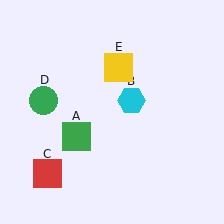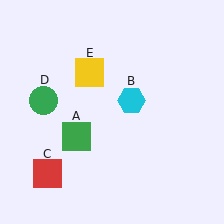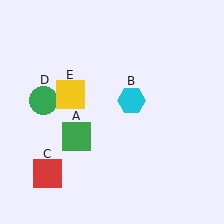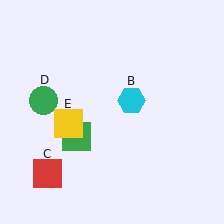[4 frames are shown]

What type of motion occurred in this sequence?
The yellow square (object E) rotated counterclockwise around the center of the scene.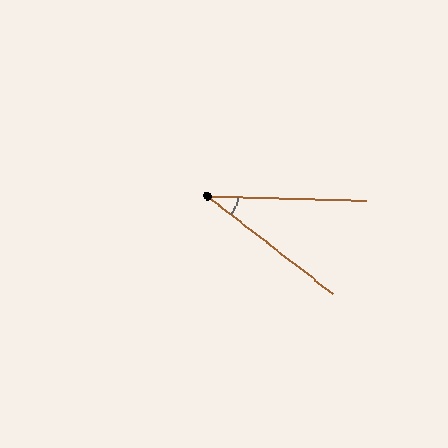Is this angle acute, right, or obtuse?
It is acute.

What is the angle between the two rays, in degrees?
Approximately 36 degrees.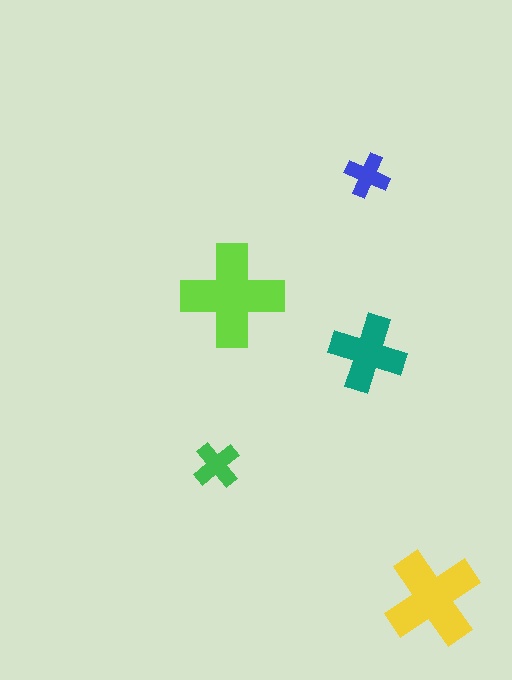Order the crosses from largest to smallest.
the lime one, the yellow one, the teal one, the green one, the blue one.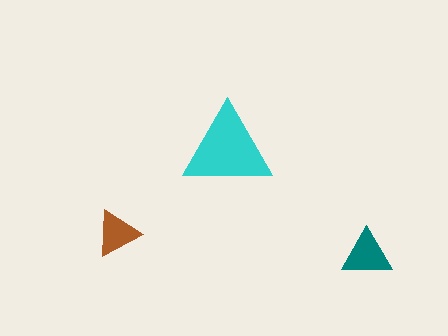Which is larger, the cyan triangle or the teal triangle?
The cyan one.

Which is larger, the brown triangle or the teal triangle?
The teal one.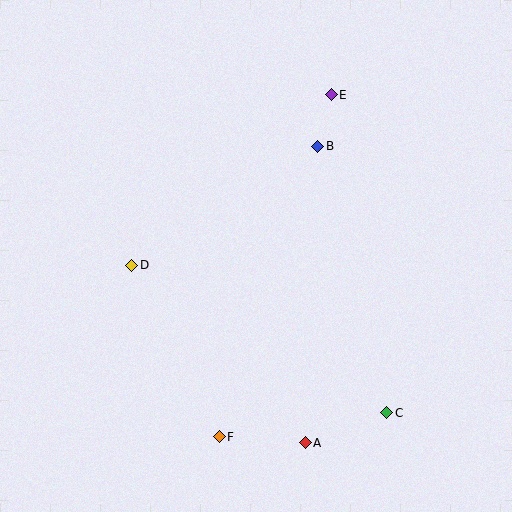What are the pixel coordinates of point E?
Point E is at (331, 95).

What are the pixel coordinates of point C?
Point C is at (387, 413).